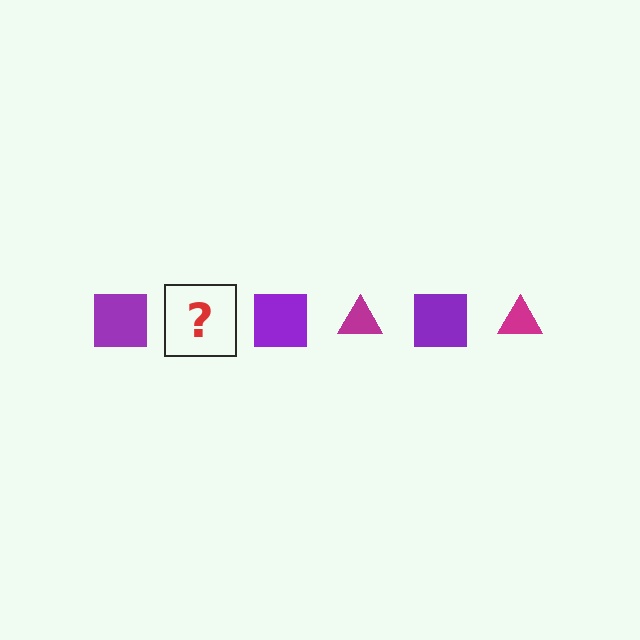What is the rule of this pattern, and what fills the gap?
The rule is that the pattern alternates between purple square and magenta triangle. The gap should be filled with a magenta triangle.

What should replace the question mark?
The question mark should be replaced with a magenta triangle.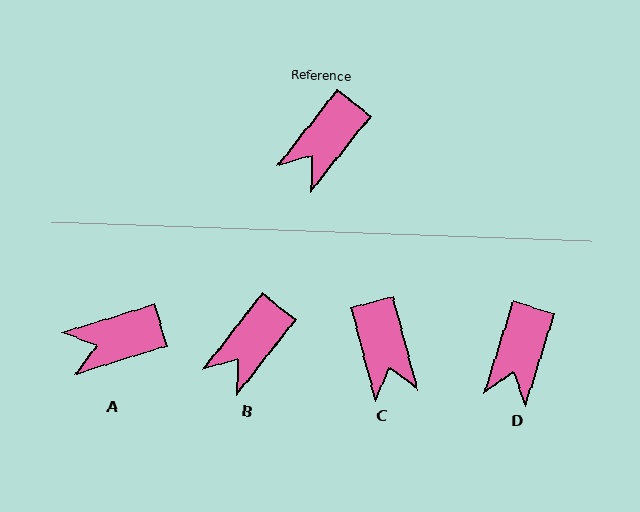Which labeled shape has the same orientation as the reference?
B.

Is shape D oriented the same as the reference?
No, it is off by about 20 degrees.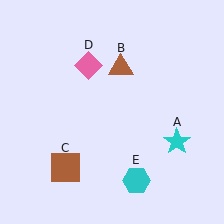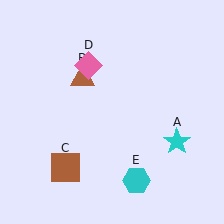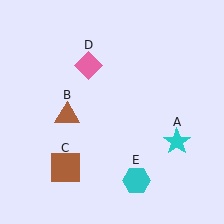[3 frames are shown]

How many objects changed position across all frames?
1 object changed position: brown triangle (object B).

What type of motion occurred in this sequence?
The brown triangle (object B) rotated counterclockwise around the center of the scene.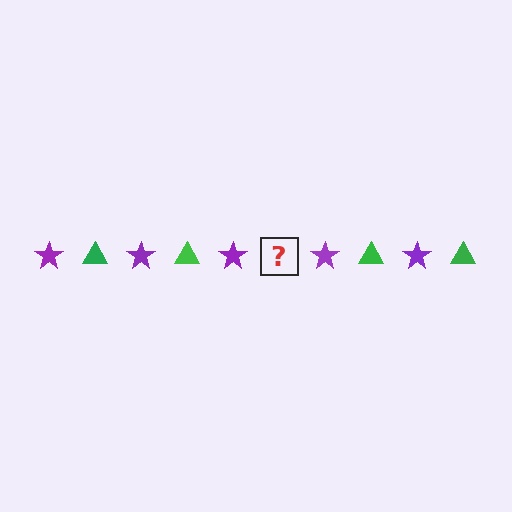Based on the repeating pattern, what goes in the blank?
The blank should be a green triangle.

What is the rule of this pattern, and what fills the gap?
The rule is that the pattern alternates between purple star and green triangle. The gap should be filled with a green triangle.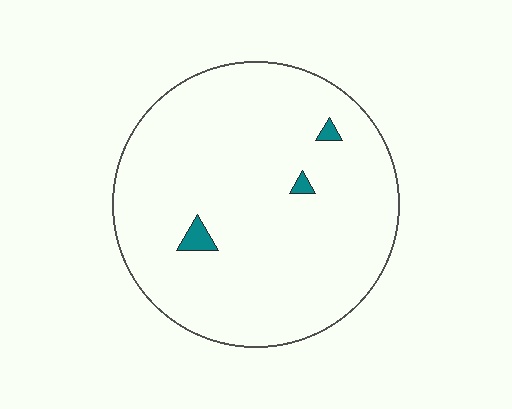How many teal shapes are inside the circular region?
3.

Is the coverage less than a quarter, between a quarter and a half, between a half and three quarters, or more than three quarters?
Less than a quarter.